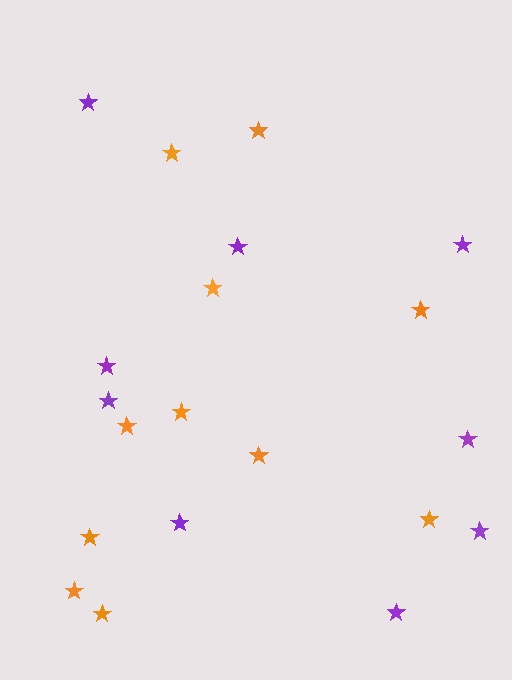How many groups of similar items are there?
There are 2 groups: one group of purple stars (9) and one group of orange stars (11).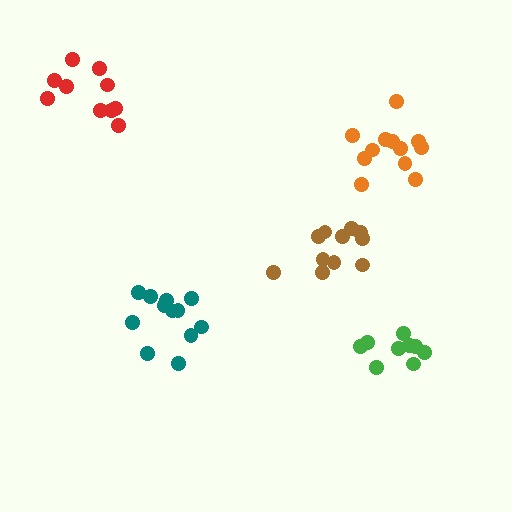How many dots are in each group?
Group 1: 11 dots, Group 2: 12 dots, Group 3: 12 dots, Group 4: 10 dots, Group 5: 9 dots (54 total).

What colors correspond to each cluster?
The clusters are colored: brown, teal, orange, red, green.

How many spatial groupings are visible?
There are 5 spatial groupings.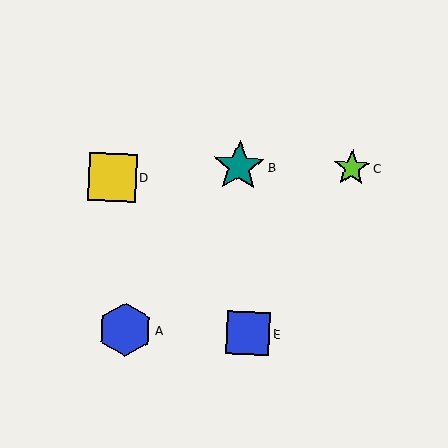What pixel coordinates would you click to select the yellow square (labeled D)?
Click at (112, 177) to select the yellow square D.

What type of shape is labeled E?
Shape E is a blue square.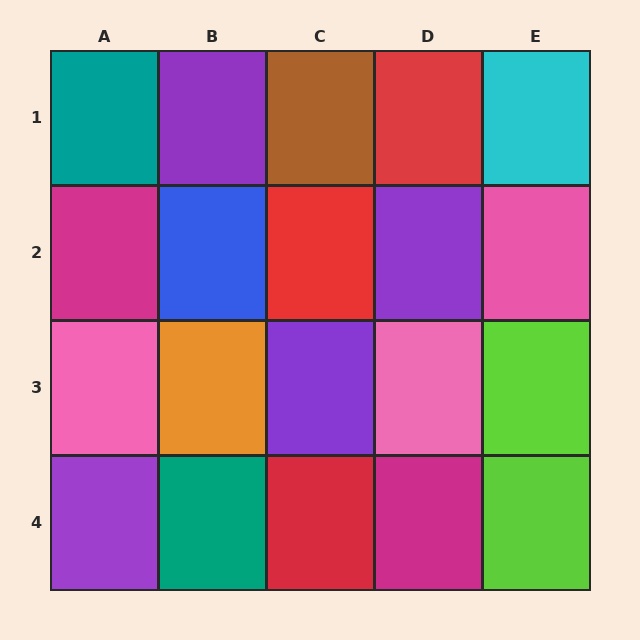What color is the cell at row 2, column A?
Magenta.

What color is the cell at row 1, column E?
Cyan.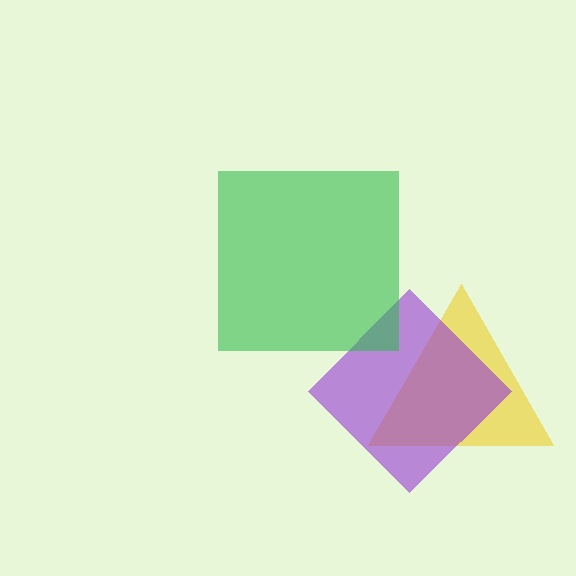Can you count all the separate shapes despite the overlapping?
Yes, there are 3 separate shapes.